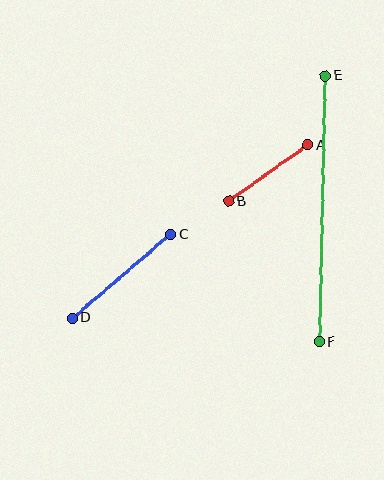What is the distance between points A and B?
The distance is approximately 97 pixels.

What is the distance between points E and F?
The distance is approximately 266 pixels.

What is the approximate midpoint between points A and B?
The midpoint is at approximately (268, 173) pixels.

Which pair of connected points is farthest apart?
Points E and F are farthest apart.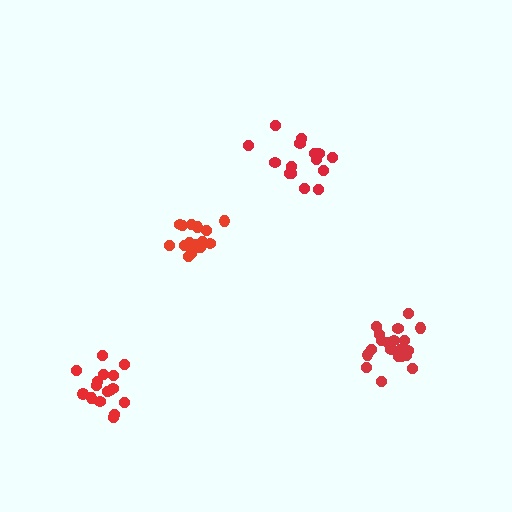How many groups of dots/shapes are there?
There are 4 groups.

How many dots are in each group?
Group 1: 15 dots, Group 2: 18 dots, Group 3: 20 dots, Group 4: 16 dots (69 total).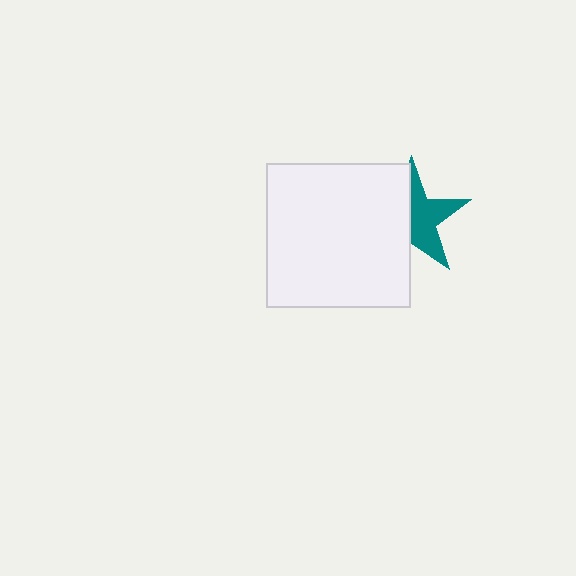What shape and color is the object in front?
The object in front is a white square.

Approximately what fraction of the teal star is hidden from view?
Roughly 49% of the teal star is hidden behind the white square.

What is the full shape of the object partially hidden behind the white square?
The partially hidden object is a teal star.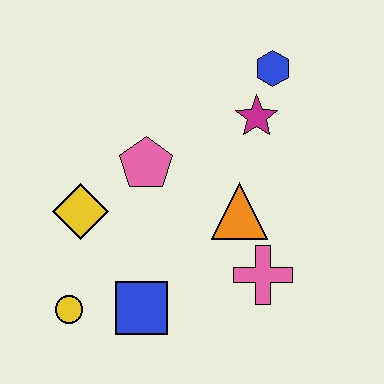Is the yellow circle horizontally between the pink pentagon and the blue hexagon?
No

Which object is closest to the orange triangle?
The pink cross is closest to the orange triangle.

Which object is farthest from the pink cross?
The blue hexagon is farthest from the pink cross.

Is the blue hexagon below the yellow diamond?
No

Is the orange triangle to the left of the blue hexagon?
Yes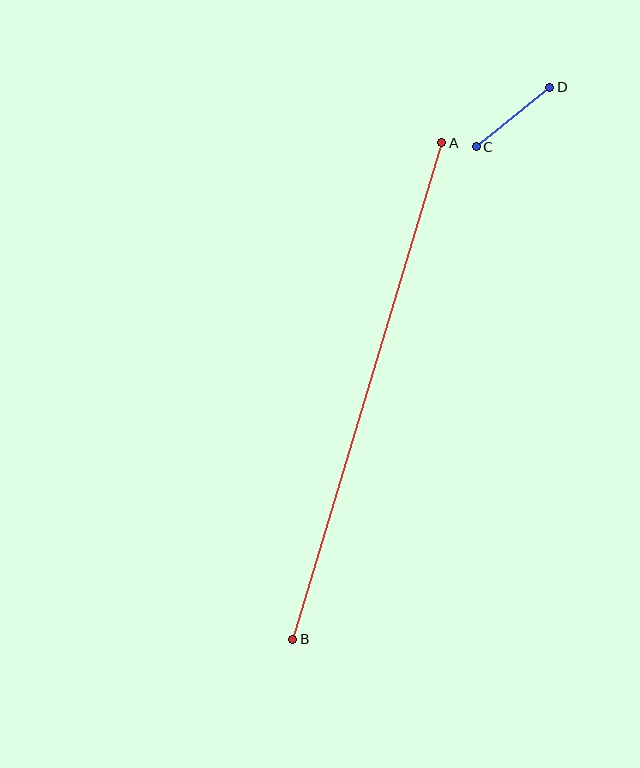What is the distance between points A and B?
The distance is approximately 518 pixels.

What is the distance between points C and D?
The distance is approximately 95 pixels.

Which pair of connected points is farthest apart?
Points A and B are farthest apart.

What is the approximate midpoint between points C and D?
The midpoint is at approximately (513, 117) pixels.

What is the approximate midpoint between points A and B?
The midpoint is at approximately (367, 391) pixels.